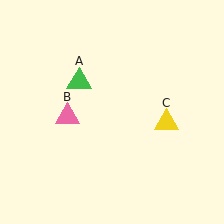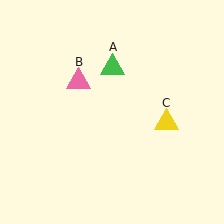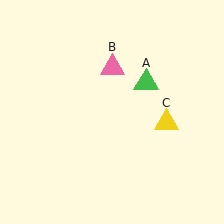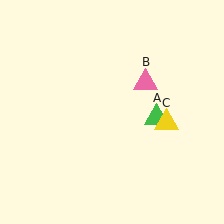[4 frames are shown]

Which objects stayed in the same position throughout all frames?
Yellow triangle (object C) remained stationary.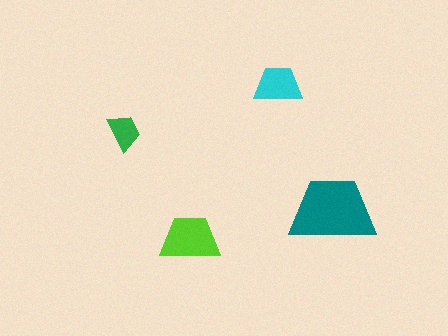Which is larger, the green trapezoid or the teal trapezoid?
The teal one.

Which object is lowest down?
The lime trapezoid is bottommost.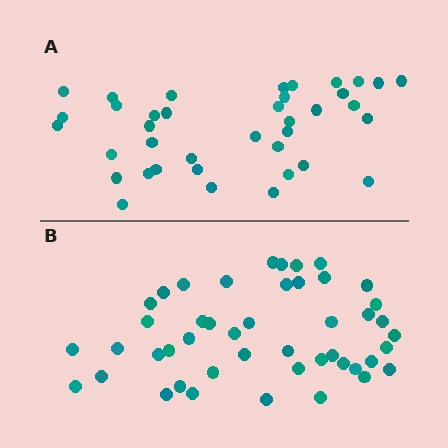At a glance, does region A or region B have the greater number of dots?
Region B (the bottom region) has more dots.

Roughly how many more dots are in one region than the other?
Region B has roughly 8 or so more dots than region A.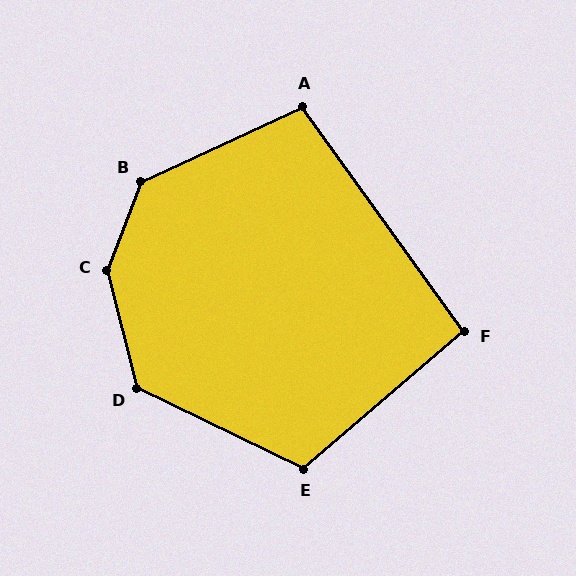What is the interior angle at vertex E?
Approximately 114 degrees (obtuse).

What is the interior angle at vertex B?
Approximately 136 degrees (obtuse).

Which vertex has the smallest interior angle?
F, at approximately 95 degrees.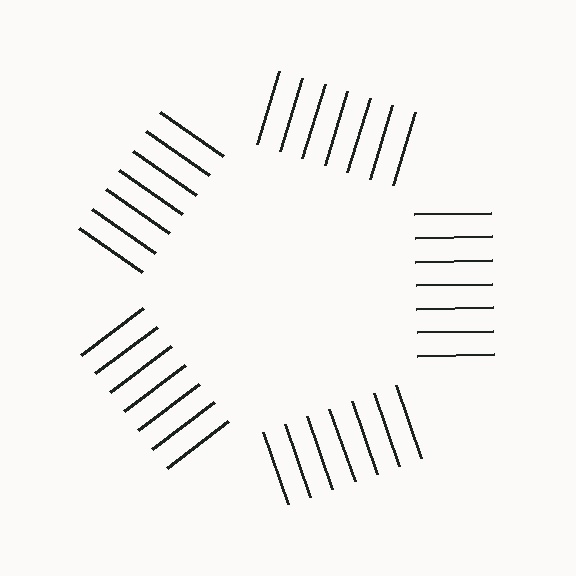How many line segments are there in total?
35 — 7 along each of the 5 edges.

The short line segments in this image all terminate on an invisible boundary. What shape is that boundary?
An illusory pentagon — the line segments terminate on its edges but no continuous stroke is drawn.